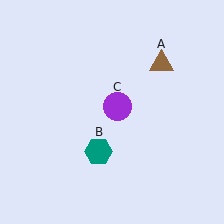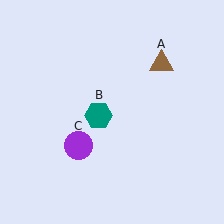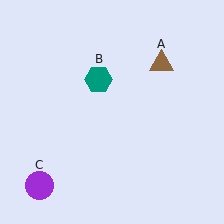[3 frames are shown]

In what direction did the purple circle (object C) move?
The purple circle (object C) moved down and to the left.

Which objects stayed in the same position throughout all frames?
Brown triangle (object A) remained stationary.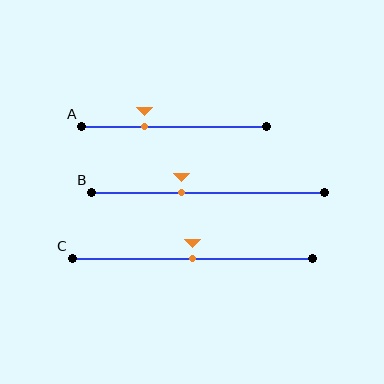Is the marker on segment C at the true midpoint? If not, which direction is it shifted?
Yes, the marker on segment C is at the true midpoint.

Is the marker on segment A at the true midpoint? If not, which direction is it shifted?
No, the marker on segment A is shifted to the left by about 16% of the segment length.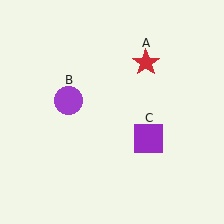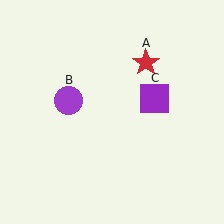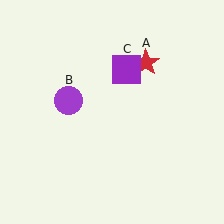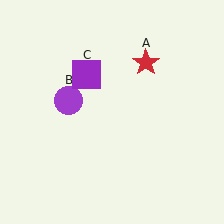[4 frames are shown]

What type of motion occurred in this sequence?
The purple square (object C) rotated counterclockwise around the center of the scene.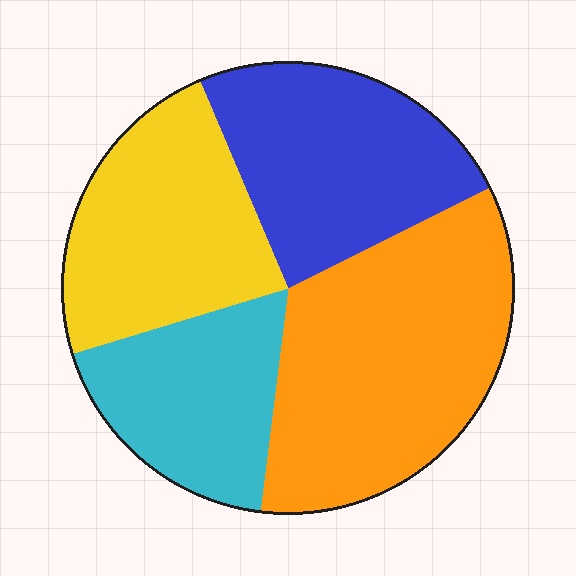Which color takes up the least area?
Cyan, at roughly 20%.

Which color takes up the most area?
Orange, at roughly 35%.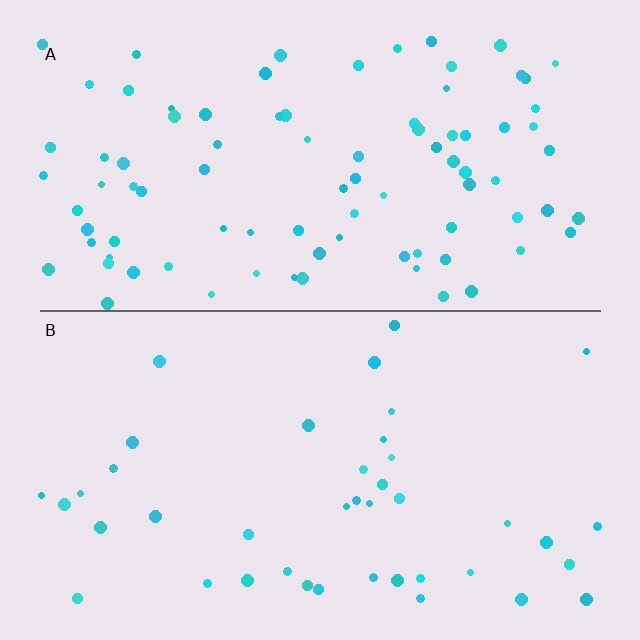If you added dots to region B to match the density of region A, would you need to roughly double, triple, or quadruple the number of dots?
Approximately double.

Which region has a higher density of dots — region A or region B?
A (the top).